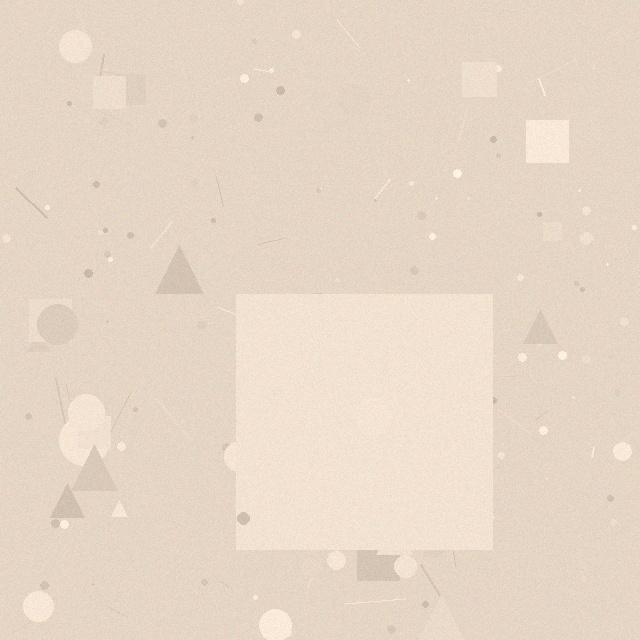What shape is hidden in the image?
A square is hidden in the image.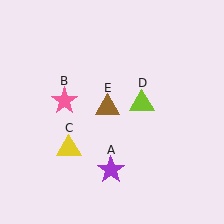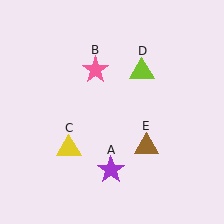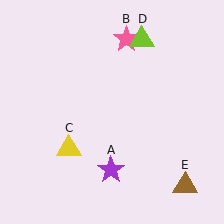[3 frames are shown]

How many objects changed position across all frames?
3 objects changed position: pink star (object B), lime triangle (object D), brown triangle (object E).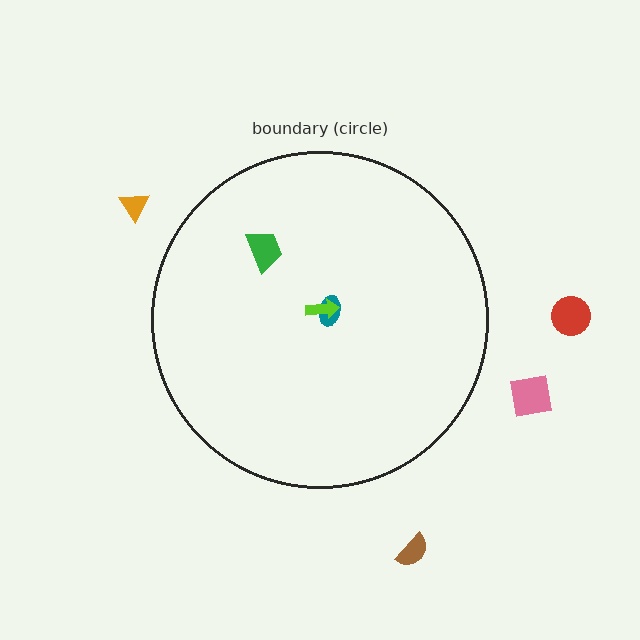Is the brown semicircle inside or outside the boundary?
Outside.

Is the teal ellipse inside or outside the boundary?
Inside.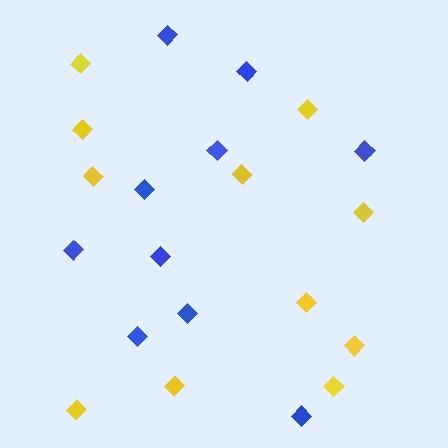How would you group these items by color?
There are 2 groups: one group of yellow diamonds (11) and one group of blue diamonds (10).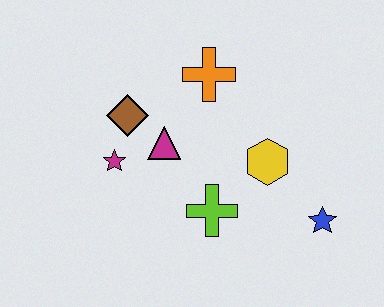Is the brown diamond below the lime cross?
No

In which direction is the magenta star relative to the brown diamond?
The magenta star is below the brown diamond.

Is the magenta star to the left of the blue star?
Yes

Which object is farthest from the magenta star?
The blue star is farthest from the magenta star.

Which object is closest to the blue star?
The yellow hexagon is closest to the blue star.